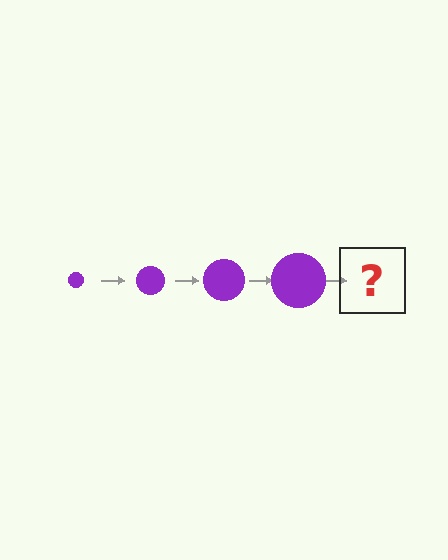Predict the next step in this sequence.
The next step is a purple circle, larger than the previous one.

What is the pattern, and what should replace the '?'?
The pattern is that the circle gets progressively larger each step. The '?' should be a purple circle, larger than the previous one.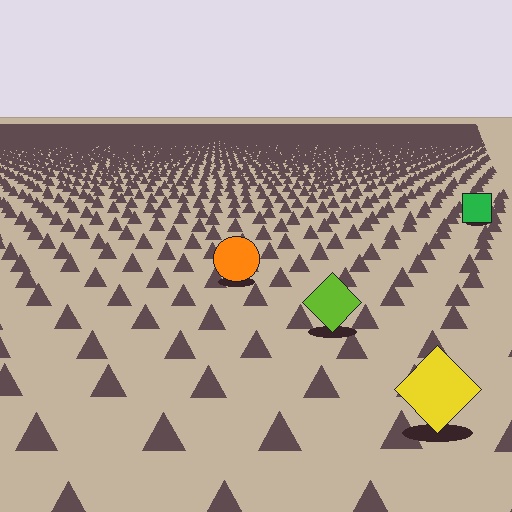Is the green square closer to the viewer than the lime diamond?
No. The lime diamond is closer — you can tell from the texture gradient: the ground texture is coarser near it.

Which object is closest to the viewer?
The yellow diamond is closest. The texture marks near it are larger and more spread out.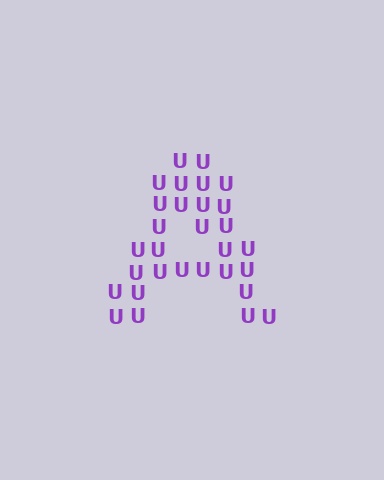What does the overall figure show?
The overall figure shows the letter A.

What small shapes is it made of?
It is made of small letter U's.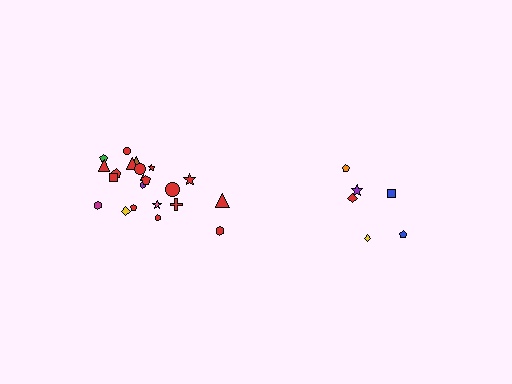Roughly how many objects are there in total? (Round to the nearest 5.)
Roughly 30 objects in total.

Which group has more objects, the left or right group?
The left group.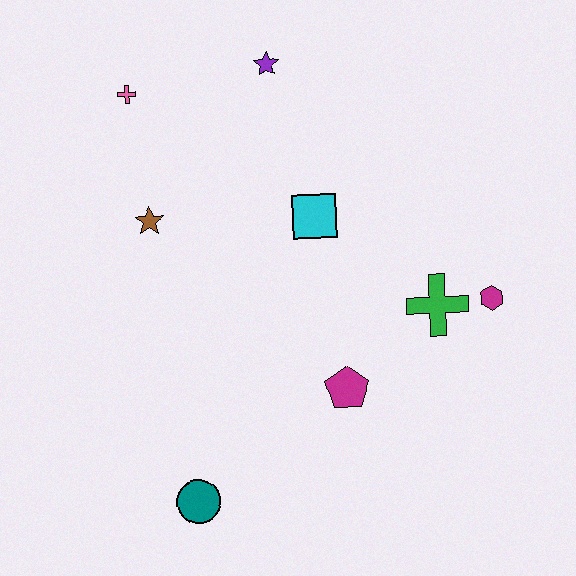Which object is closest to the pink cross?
The brown star is closest to the pink cross.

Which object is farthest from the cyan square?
The teal circle is farthest from the cyan square.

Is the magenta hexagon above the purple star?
No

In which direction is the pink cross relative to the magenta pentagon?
The pink cross is above the magenta pentagon.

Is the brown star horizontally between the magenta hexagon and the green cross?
No